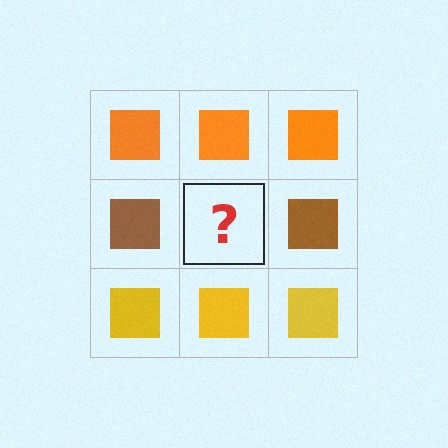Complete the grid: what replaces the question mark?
The question mark should be replaced with a brown square.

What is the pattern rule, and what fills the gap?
The rule is that each row has a consistent color. The gap should be filled with a brown square.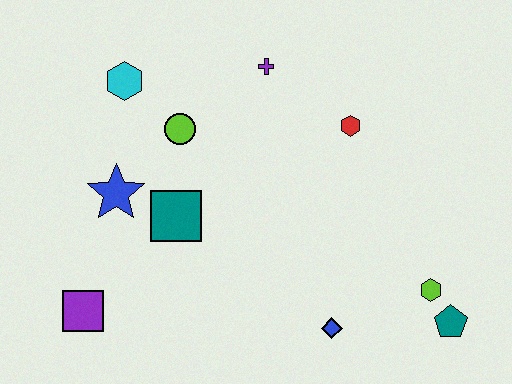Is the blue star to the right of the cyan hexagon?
No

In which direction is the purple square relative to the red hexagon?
The purple square is to the left of the red hexagon.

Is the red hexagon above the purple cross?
No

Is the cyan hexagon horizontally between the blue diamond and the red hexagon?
No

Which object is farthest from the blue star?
The teal pentagon is farthest from the blue star.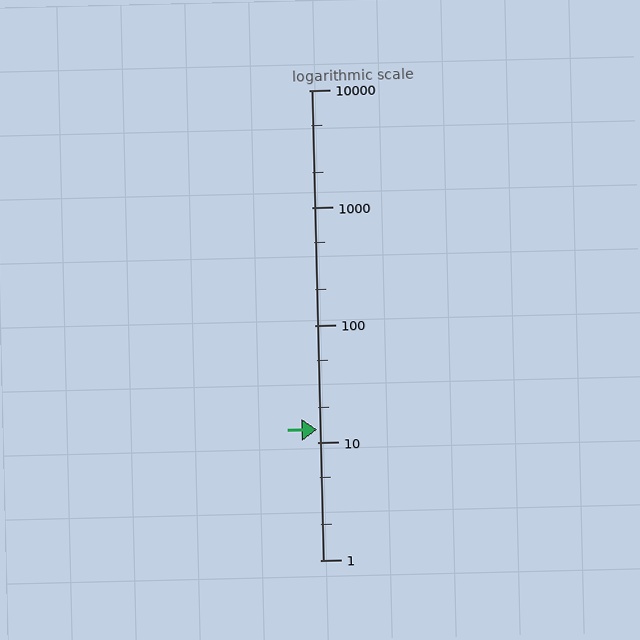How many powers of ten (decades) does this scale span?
The scale spans 4 decades, from 1 to 10000.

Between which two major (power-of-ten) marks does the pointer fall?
The pointer is between 10 and 100.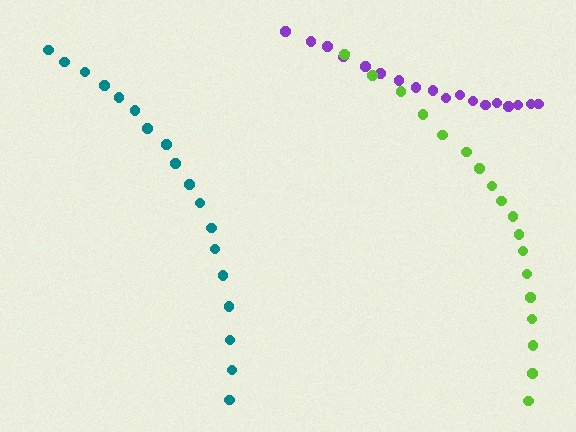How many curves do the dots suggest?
There are 3 distinct paths.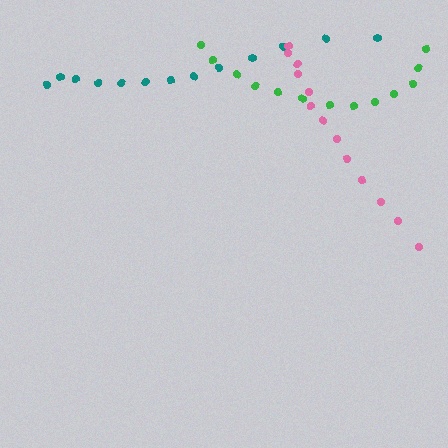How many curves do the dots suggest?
There are 3 distinct paths.